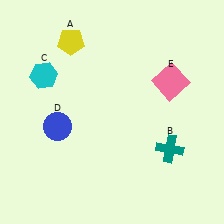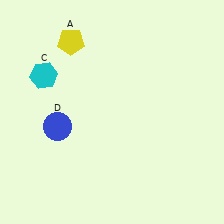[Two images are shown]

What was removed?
The teal cross (B), the pink square (E) were removed in Image 2.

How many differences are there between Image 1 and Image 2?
There are 2 differences between the two images.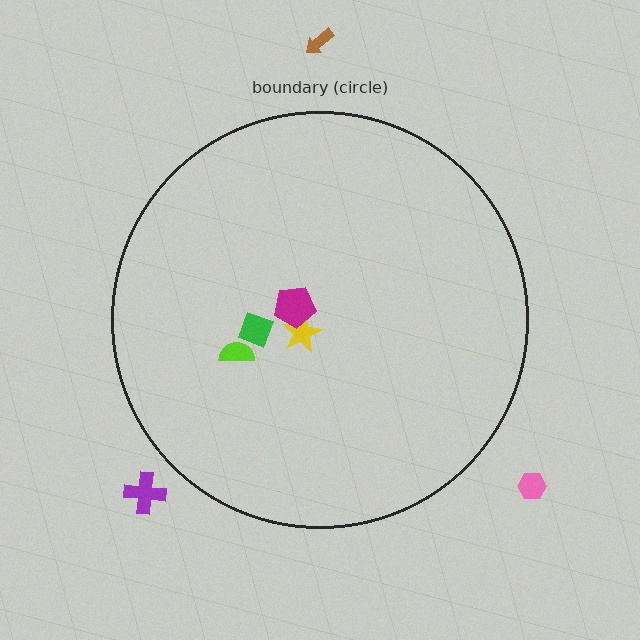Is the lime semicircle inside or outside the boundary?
Inside.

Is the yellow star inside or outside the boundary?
Inside.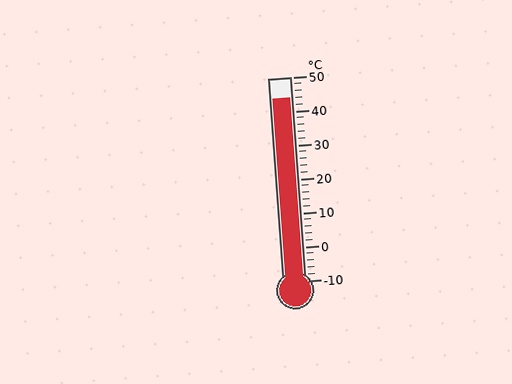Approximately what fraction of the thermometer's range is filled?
The thermometer is filled to approximately 90% of its range.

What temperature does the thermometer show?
The thermometer shows approximately 44°C.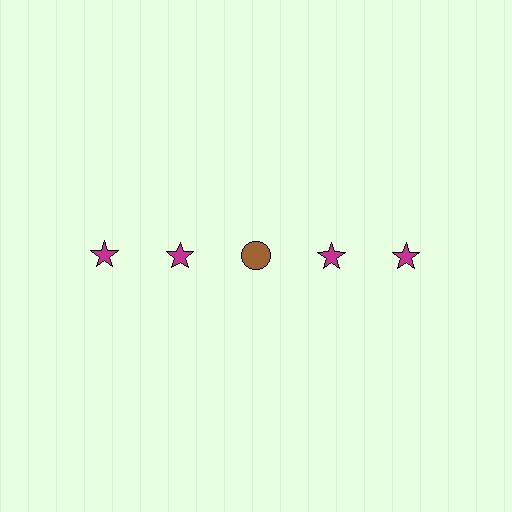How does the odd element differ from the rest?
It differs in both color (brown instead of magenta) and shape (circle instead of star).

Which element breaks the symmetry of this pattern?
The brown circle in the top row, center column breaks the symmetry. All other shapes are magenta stars.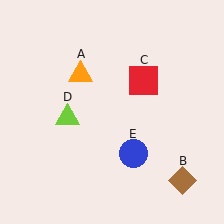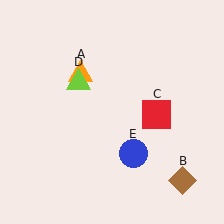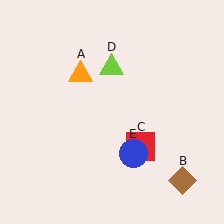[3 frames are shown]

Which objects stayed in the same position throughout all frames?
Orange triangle (object A) and brown diamond (object B) and blue circle (object E) remained stationary.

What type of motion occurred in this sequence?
The red square (object C), lime triangle (object D) rotated clockwise around the center of the scene.